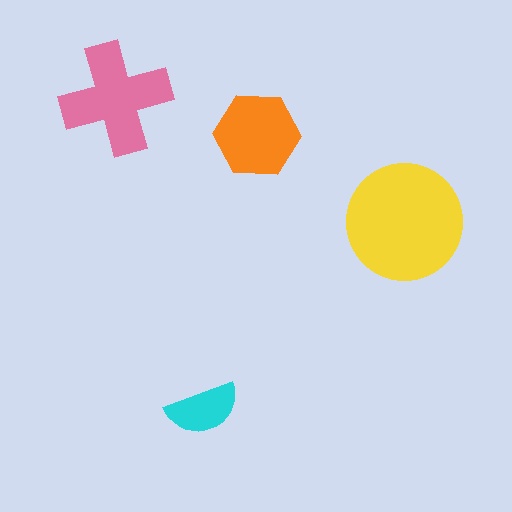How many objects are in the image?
There are 4 objects in the image.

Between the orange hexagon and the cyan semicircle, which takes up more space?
The orange hexagon.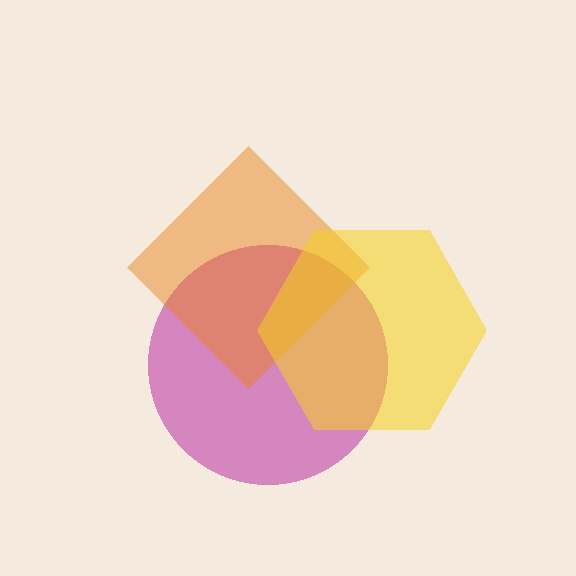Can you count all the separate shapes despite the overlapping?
Yes, there are 3 separate shapes.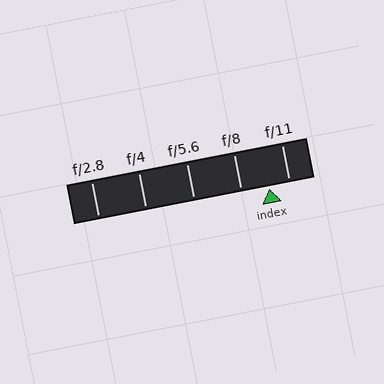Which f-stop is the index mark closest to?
The index mark is closest to f/11.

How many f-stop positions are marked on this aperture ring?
There are 5 f-stop positions marked.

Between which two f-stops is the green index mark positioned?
The index mark is between f/8 and f/11.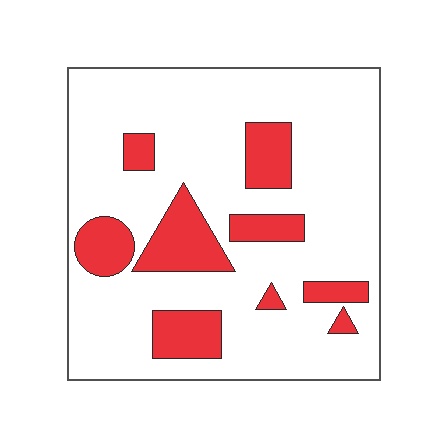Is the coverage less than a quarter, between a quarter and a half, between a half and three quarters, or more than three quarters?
Less than a quarter.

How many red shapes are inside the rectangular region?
9.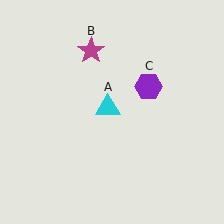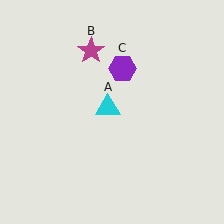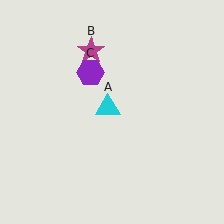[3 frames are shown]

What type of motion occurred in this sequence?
The purple hexagon (object C) rotated counterclockwise around the center of the scene.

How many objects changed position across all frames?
1 object changed position: purple hexagon (object C).